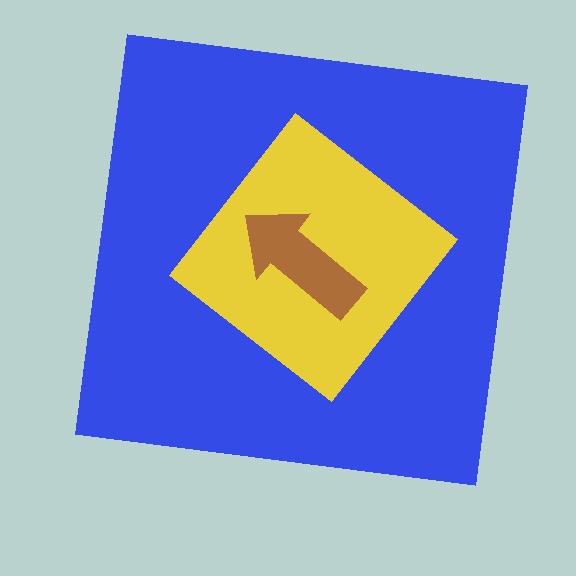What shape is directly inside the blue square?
The yellow diamond.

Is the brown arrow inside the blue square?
Yes.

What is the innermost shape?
The brown arrow.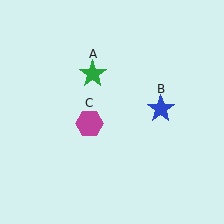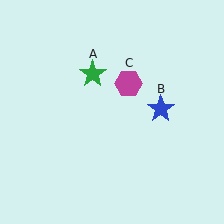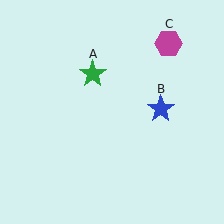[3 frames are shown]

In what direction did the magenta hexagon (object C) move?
The magenta hexagon (object C) moved up and to the right.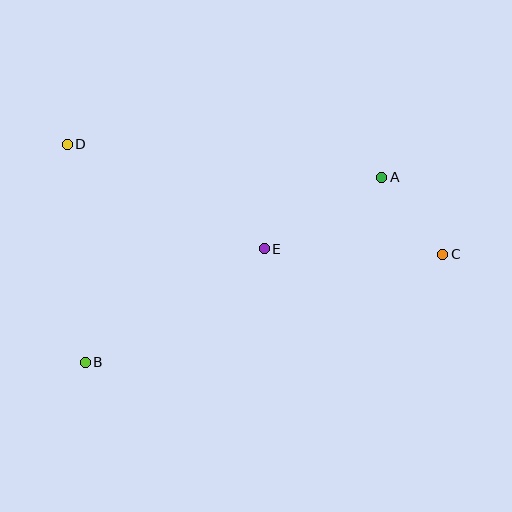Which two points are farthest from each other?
Points C and D are farthest from each other.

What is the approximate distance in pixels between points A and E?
The distance between A and E is approximately 137 pixels.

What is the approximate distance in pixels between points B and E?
The distance between B and E is approximately 212 pixels.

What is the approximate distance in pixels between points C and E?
The distance between C and E is approximately 178 pixels.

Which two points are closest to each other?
Points A and C are closest to each other.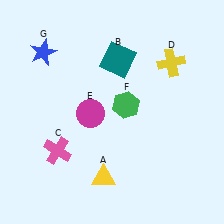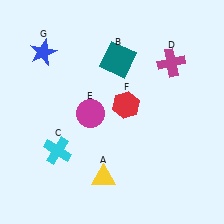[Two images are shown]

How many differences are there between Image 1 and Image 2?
There are 3 differences between the two images.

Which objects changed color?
C changed from pink to cyan. D changed from yellow to magenta. F changed from green to red.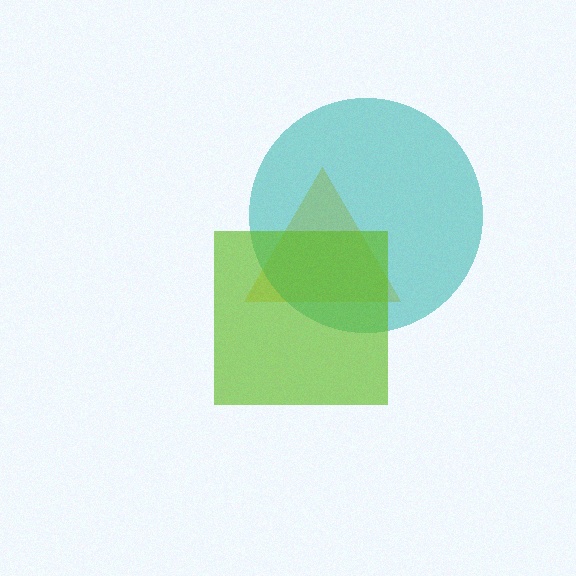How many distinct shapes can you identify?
There are 3 distinct shapes: a yellow triangle, a teal circle, a lime square.